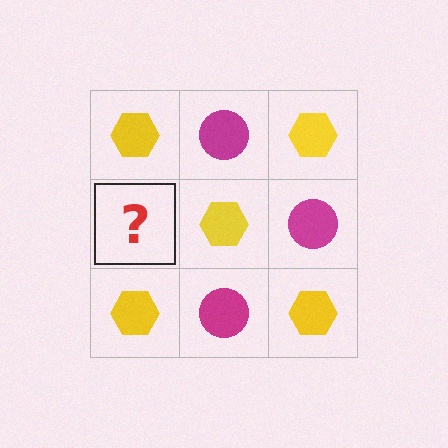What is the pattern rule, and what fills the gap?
The rule is that it alternates yellow hexagon and magenta circle in a checkerboard pattern. The gap should be filled with a magenta circle.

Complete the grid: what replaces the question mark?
The question mark should be replaced with a magenta circle.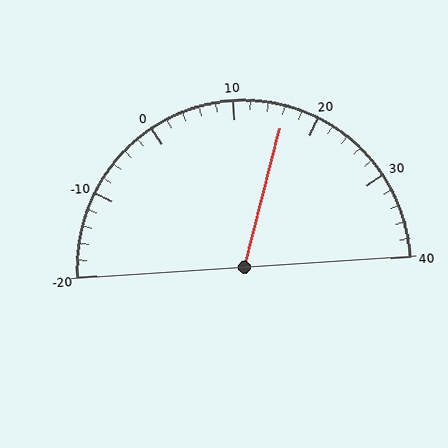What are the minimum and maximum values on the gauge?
The gauge ranges from -20 to 40.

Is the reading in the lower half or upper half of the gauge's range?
The reading is in the upper half of the range (-20 to 40).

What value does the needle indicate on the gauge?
The needle indicates approximately 16.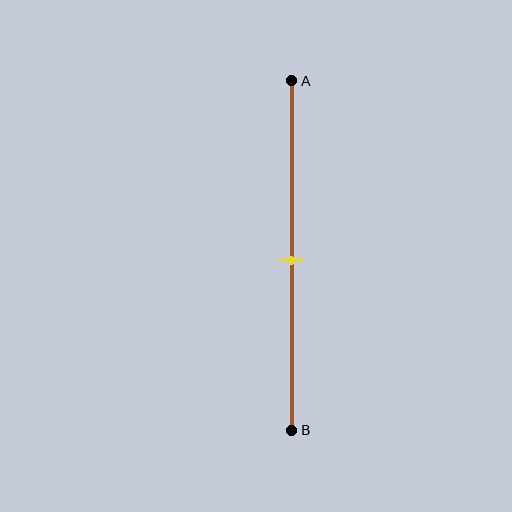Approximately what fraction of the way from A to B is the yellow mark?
The yellow mark is approximately 50% of the way from A to B.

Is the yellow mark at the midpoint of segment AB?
Yes, the mark is approximately at the midpoint.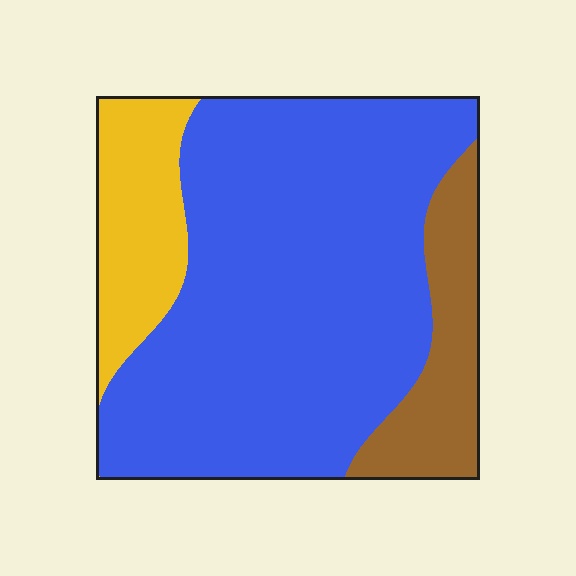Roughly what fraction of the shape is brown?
Brown takes up about one sixth (1/6) of the shape.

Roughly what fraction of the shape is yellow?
Yellow covers roughly 15% of the shape.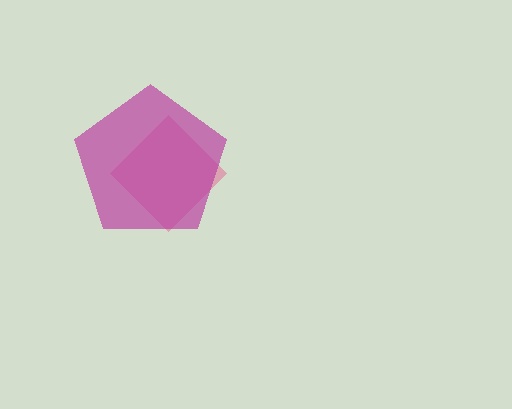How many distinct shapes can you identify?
There are 2 distinct shapes: a pink diamond, a magenta pentagon.